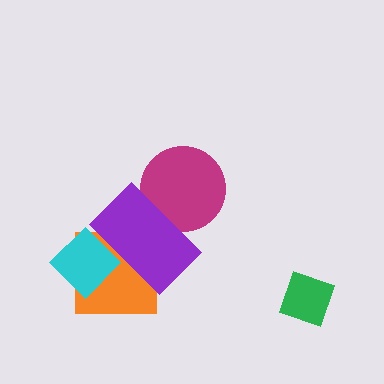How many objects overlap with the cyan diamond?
2 objects overlap with the cyan diamond.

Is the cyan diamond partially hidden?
Yes, it is partially covered by another shape.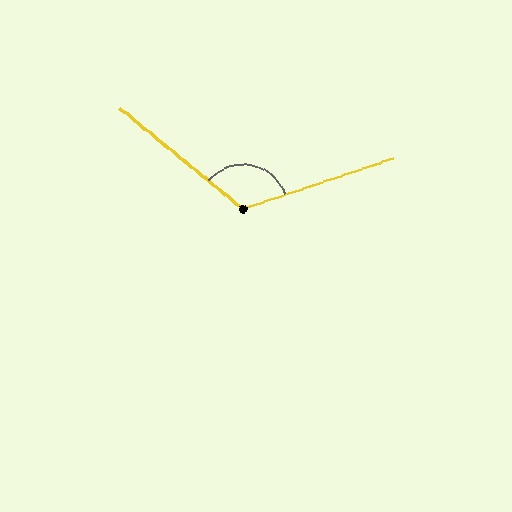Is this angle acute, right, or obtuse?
It is obtuse.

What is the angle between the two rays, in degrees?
Approximately 122 degrees.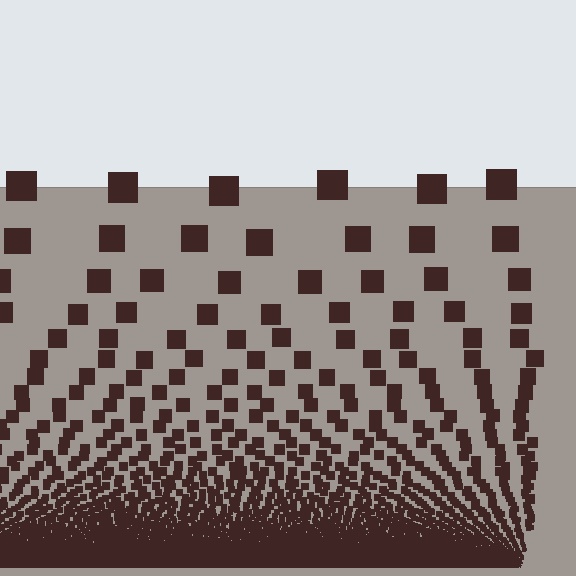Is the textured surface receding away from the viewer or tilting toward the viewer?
The surface appears to tilt toward the viewer. Texture elements get larger and sparser toward the top.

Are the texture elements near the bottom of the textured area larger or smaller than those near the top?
Smaller. The gradient is inverted — elements near the bottom are smaller and denser.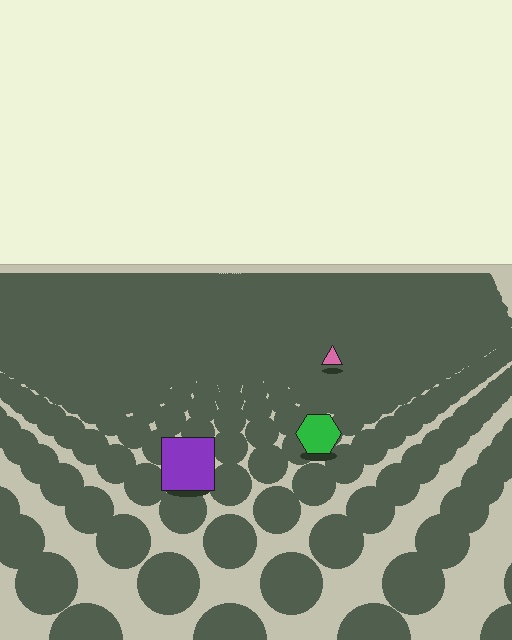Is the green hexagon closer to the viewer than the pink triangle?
Yes. The green hexagon is closer — you can tell from the texture gradient: the ground texture is coarser near it.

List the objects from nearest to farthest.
From nearest to farthest: the purple square, the green hexagon, the pink triangle.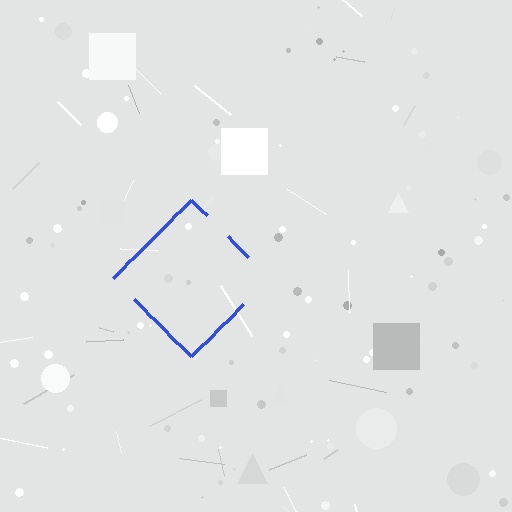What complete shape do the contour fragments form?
The contour fragments form a diamond.